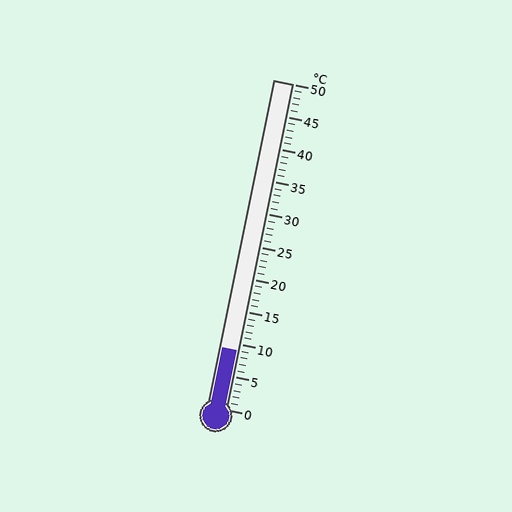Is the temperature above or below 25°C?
The temperature is below 25°C.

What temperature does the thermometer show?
The thermometer shows approximately 9°C.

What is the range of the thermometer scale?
The thermometer scale ranges from 0°C to 50°C.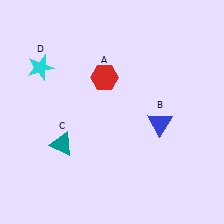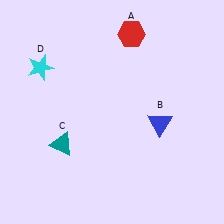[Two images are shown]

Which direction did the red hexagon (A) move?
The red hexagon (A) moved up.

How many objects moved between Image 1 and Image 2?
1 object moved between the two images.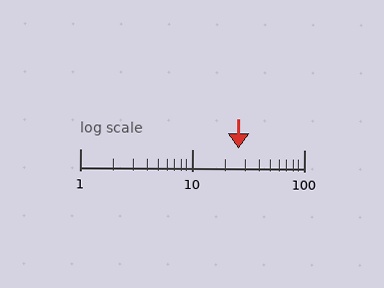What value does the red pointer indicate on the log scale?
The pointer indicates approximately 26.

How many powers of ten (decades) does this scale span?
The scale spans 2 decades, from 1 to 100.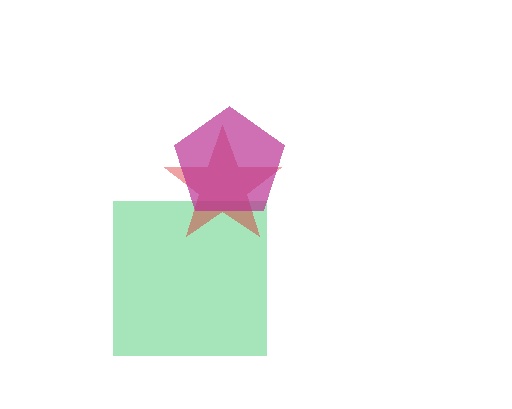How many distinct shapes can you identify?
There are 3 distinct shapes: a green square, a red star, a magenta pentagon.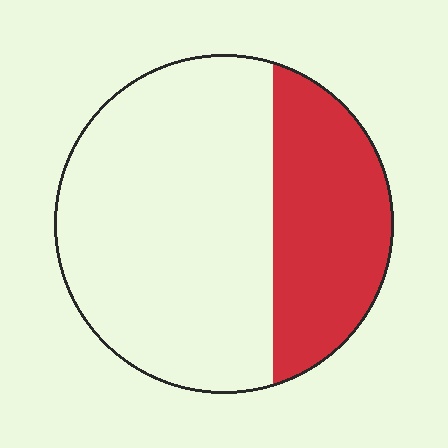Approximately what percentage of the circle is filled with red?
Approximately 30%.